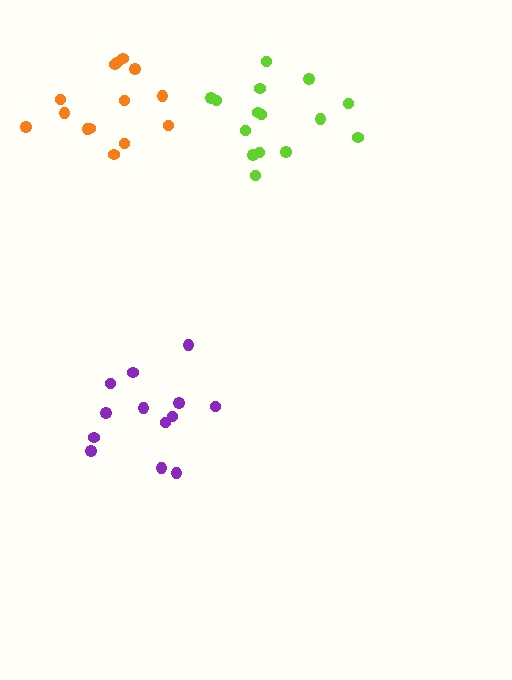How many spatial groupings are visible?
There are 3 spatial groupings.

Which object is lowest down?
The purple cluster is bottommost.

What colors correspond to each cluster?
The clusters are colored: purple, orange, lime.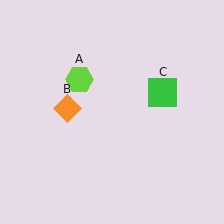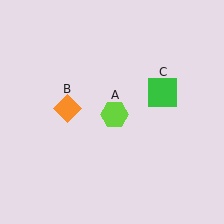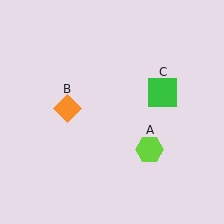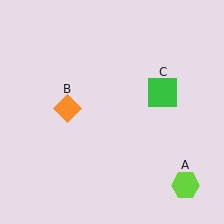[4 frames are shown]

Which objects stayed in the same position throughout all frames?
Orange diamond (object B) and green square (object C) remained stationary.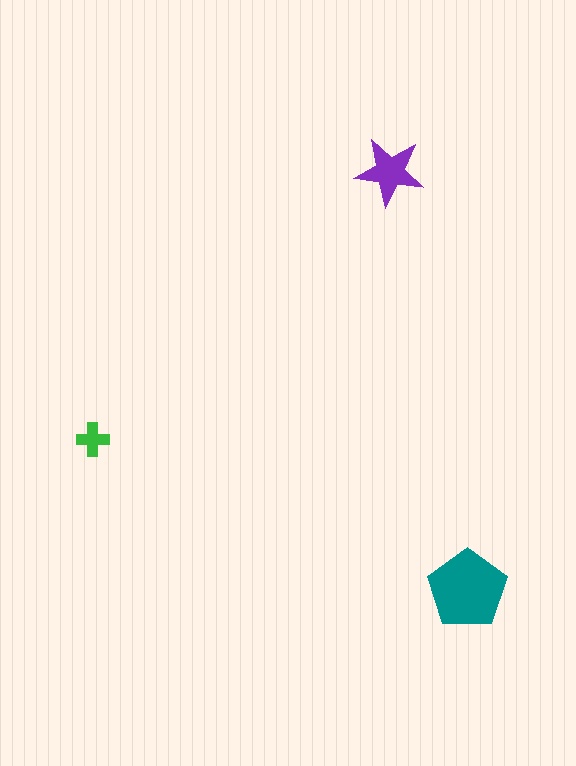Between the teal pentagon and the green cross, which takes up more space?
The teal pentagon.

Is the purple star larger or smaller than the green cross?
Larger.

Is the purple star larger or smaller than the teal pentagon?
Smaller.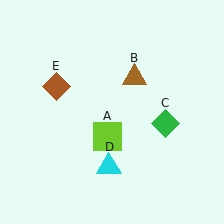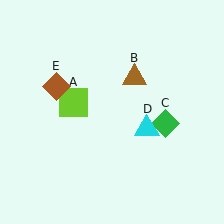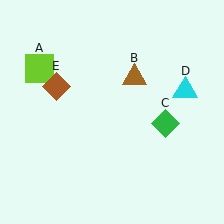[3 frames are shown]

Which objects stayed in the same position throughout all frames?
Brown triangle (object B) and green diamond (object C) and brown diamond (object E) remained stationary.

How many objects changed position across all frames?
2 objects changed position: lime square (object A), cyan triangle (object D).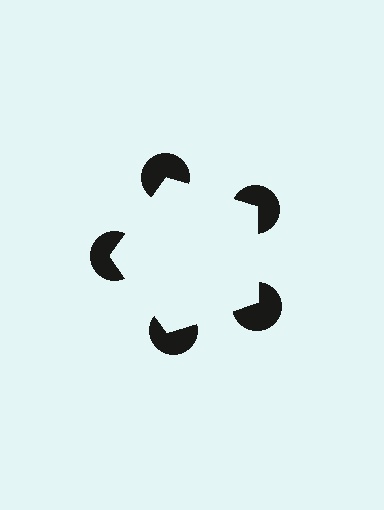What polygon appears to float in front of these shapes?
An illusory pentagon — its edges are inferred from the aligned wedge cuts in the pac-man discs, not physically drawn.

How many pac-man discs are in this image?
There are 5 — one at each vertex of the illusory pentagon.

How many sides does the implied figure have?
5 sides.